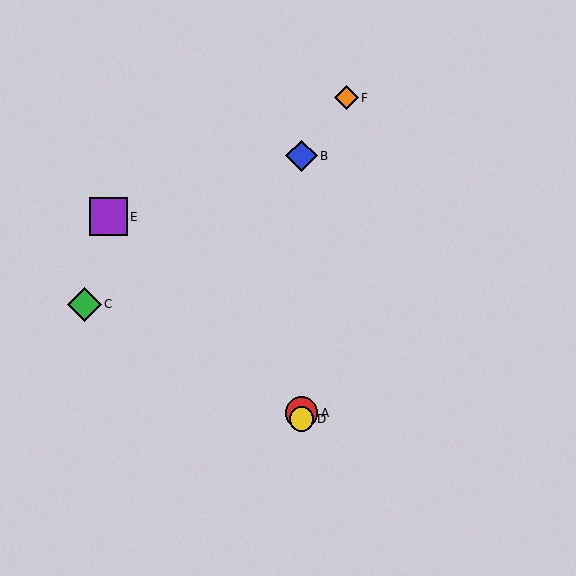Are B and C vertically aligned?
No, B is at x≈302 and C is at x≈85.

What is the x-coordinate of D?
Object D is at x≈302.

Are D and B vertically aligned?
Yes, both are at x≈302.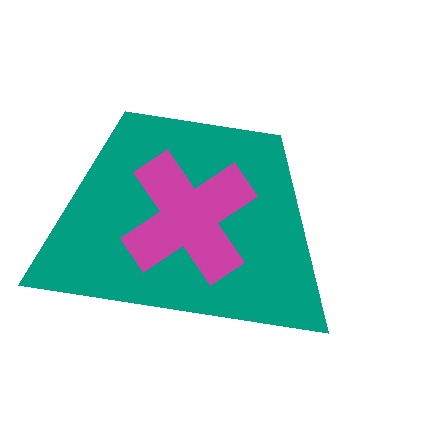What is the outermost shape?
The teal trapezoid.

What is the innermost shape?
The magenta cross.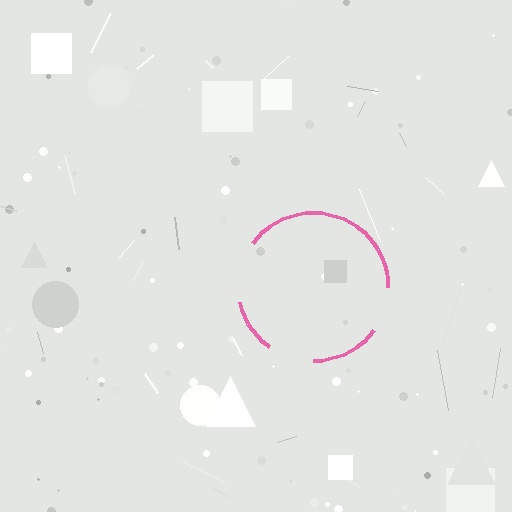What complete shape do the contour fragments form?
The contour fragments form a circle.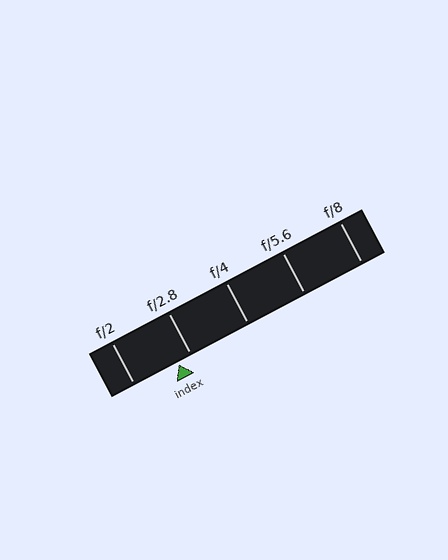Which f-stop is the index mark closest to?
The index mark is closest to f/2.8.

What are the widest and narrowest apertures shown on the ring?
The widest aperture shown is f/2 and the narrowest is f/8.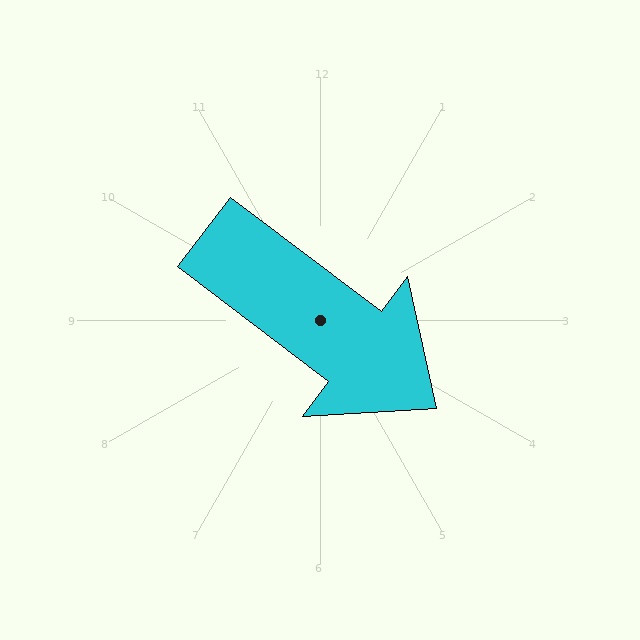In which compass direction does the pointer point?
Southeast.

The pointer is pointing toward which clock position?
Roughly 4 o'clock.